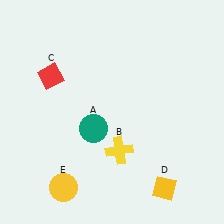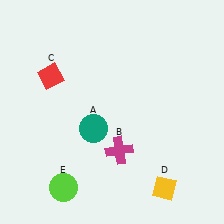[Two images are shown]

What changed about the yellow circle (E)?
In Image 1, E is yellow. In Image 2, it changed to lime.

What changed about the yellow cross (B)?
In Image 1, B is yellow. In Image 2, it changed to magenta.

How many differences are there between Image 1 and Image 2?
There are 2 differences between the two images.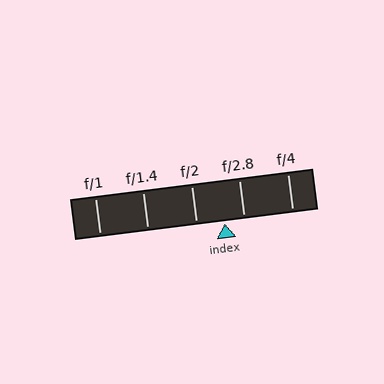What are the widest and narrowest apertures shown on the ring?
The widest aperture shown is f/1 and the narrowest is f/4.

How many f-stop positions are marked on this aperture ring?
There are 5 f-stop positions marked.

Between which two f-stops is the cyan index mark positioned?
The index mark is between f/2 and f/2.8.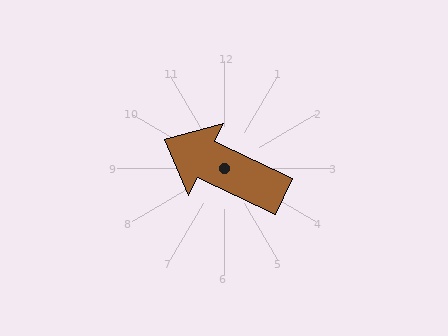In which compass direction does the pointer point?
Northwest.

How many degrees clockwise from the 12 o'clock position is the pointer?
Approximately 295 degrees.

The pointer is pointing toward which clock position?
Roughly 10 o'clock.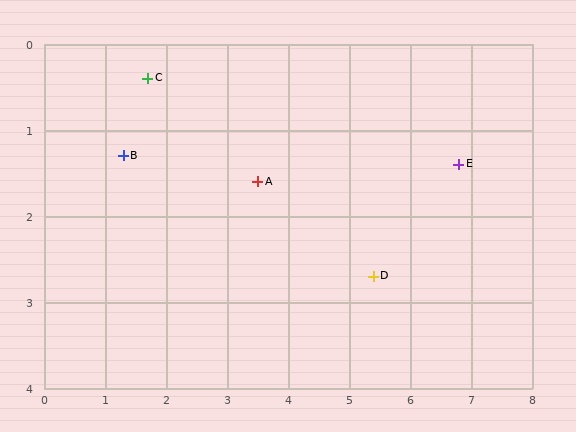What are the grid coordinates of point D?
Point D is at approximately (5.4, 2.7).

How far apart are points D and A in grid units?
Points D and A are about 2.2 grid units apart.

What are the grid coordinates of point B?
Point B is at approximately (1.3, 1.3).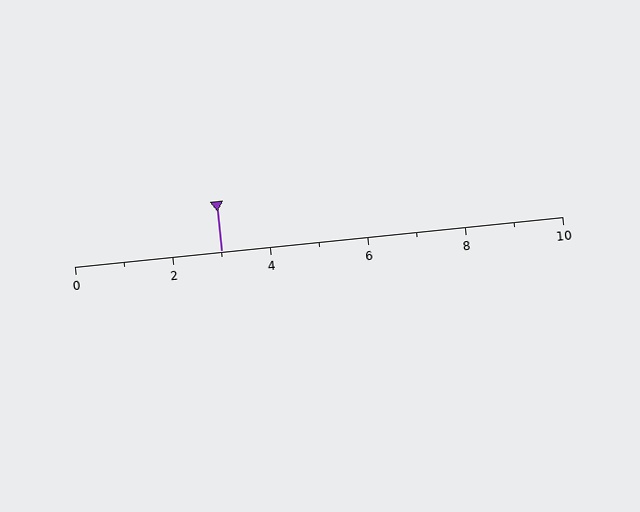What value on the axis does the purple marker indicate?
The marker indicates approximately 3.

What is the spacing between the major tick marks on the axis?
The major ticks are spaced 2 apart.